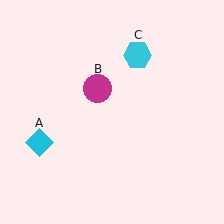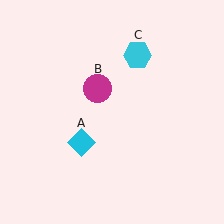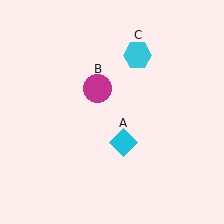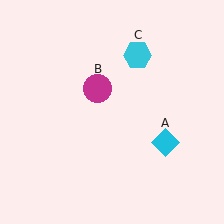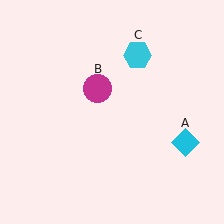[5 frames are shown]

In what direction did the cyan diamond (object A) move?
The cyan diamond (object A) moved right.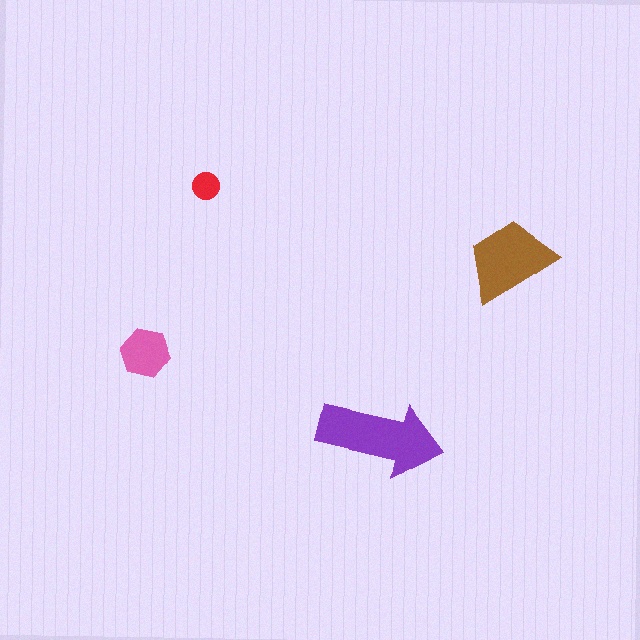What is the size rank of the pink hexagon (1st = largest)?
3rd.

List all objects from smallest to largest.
The red circle, the pink hexagon, the brown trapezoid, the purple arrow.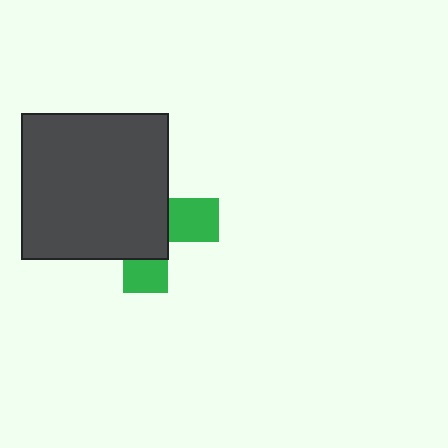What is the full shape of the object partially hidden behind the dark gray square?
The partially hidden object is a green cross.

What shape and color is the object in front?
The object in front is a dark gray square.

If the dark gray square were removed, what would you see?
You would see the complete green cross.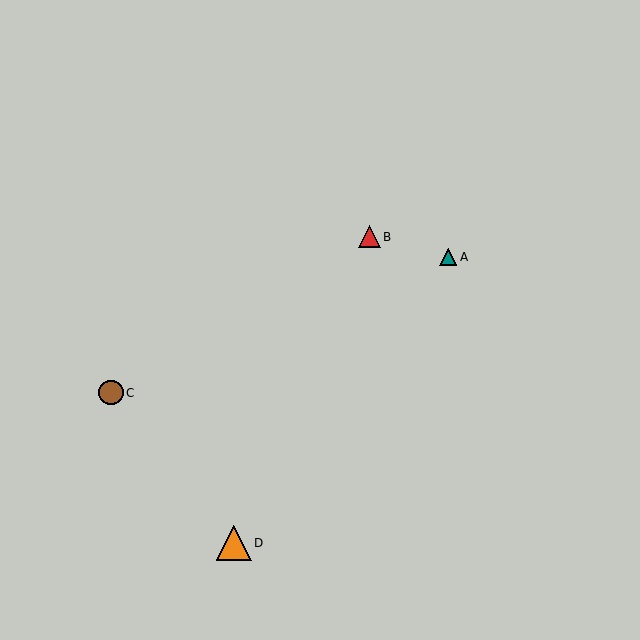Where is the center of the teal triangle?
The center of the teal triangle is at (448, 257).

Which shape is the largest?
The orange triangle (labeled D) is the largest.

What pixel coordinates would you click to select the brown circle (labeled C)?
Click at (111, 393) to select the brown circle C.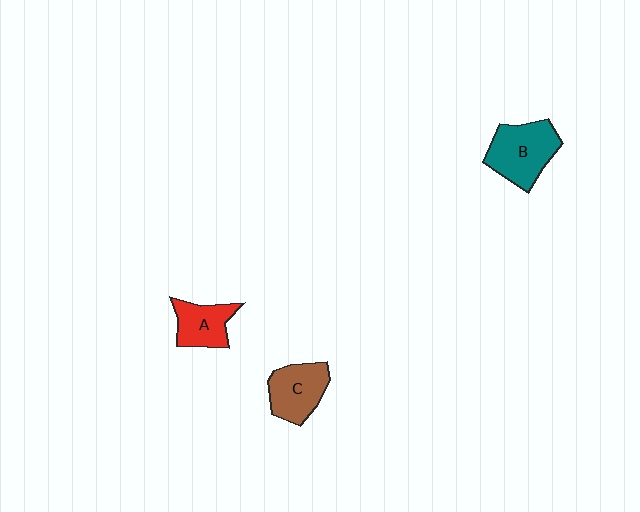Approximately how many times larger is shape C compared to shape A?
Approximately 1.2 times.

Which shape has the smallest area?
Shape A (red).